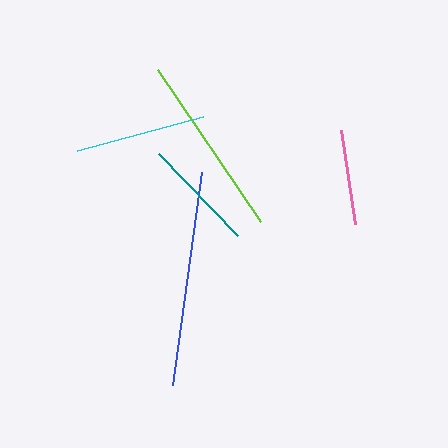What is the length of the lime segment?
The lime segment is approximately 183 pixels long.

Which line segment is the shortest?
The pink line is the shortest at approximately 95 pixels.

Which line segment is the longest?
The blue line is the longest at approximately 214 pixels.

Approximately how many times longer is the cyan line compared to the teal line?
The cyan line is approximately 1.1 times the length of the teal line.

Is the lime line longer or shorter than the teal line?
The lime line is longer than the teal line.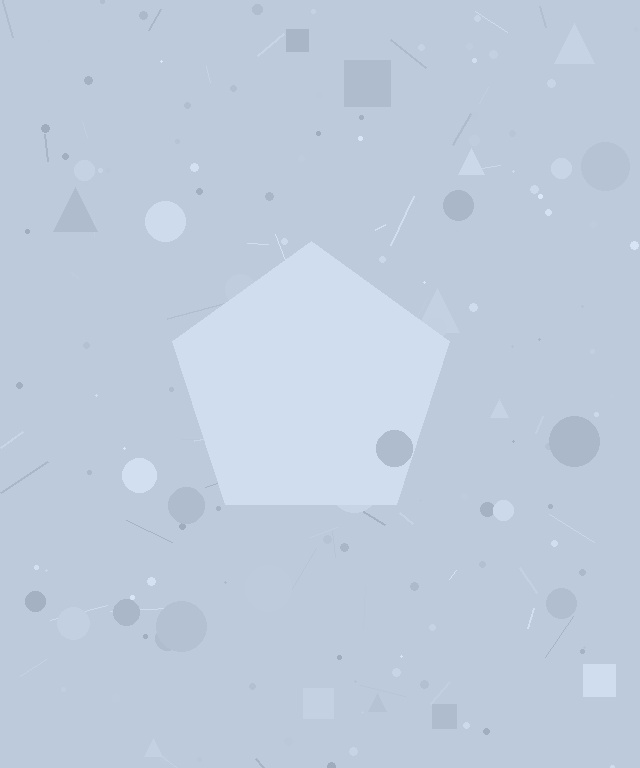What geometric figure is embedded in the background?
A pentagon is embedded in the background.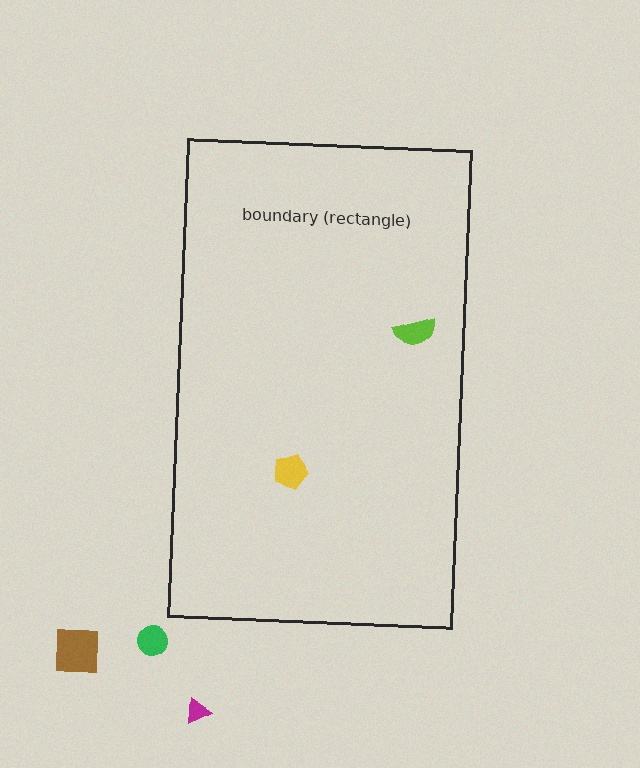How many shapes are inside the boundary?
2 inside, 3 outside.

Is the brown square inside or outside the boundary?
Outside.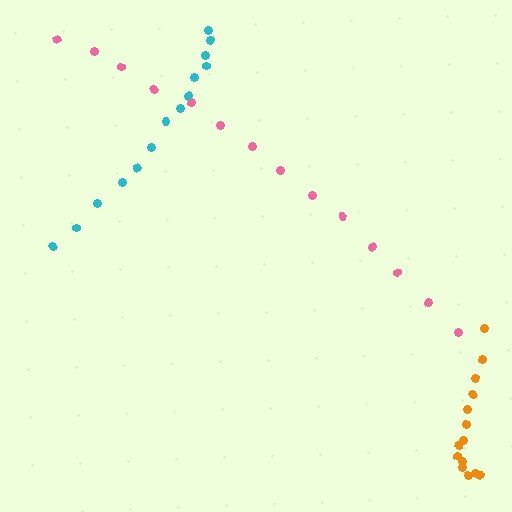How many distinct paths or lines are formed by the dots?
There are 3 distinct paths.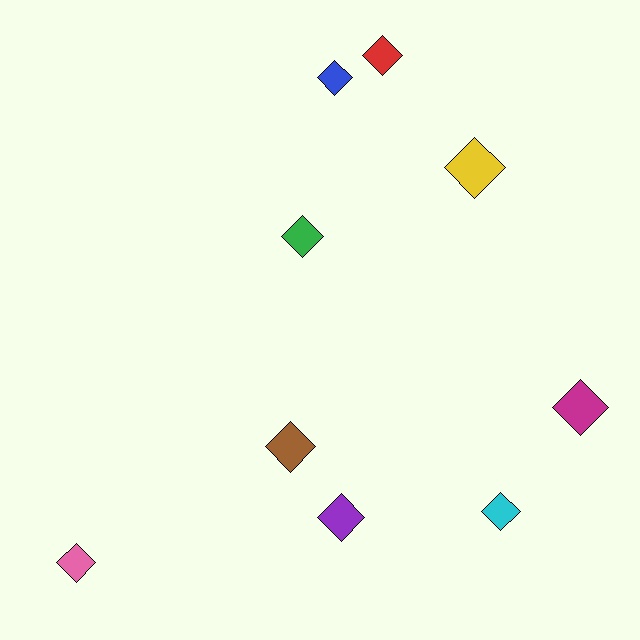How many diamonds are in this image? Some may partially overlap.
There are 9 diamonds.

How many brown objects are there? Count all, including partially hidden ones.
There is 1 brown object.